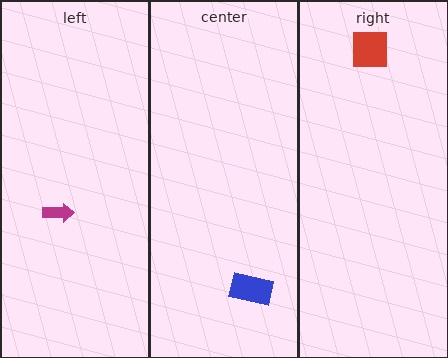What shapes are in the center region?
The blue rectangle.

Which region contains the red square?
The right region.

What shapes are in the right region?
The red square.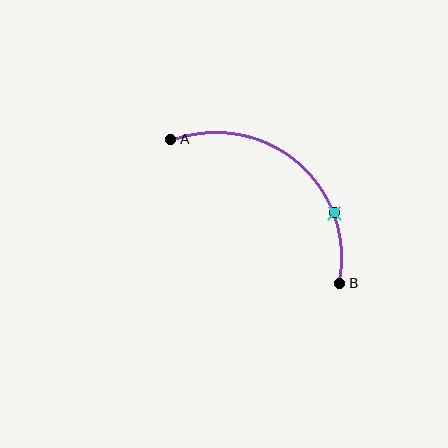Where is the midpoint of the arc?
The arc midpoint is the point on the curve farthest from the straight line joining A and B. It sits above and to the right of that line.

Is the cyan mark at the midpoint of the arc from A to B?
No. The cyan mark lies on the arc but is closer to endpoint B. The arc midpoint would be at the point on the curve equidistant along the arc from both A and B.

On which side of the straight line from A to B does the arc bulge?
The arc bulges above and to the right of the straight line connecting A and B.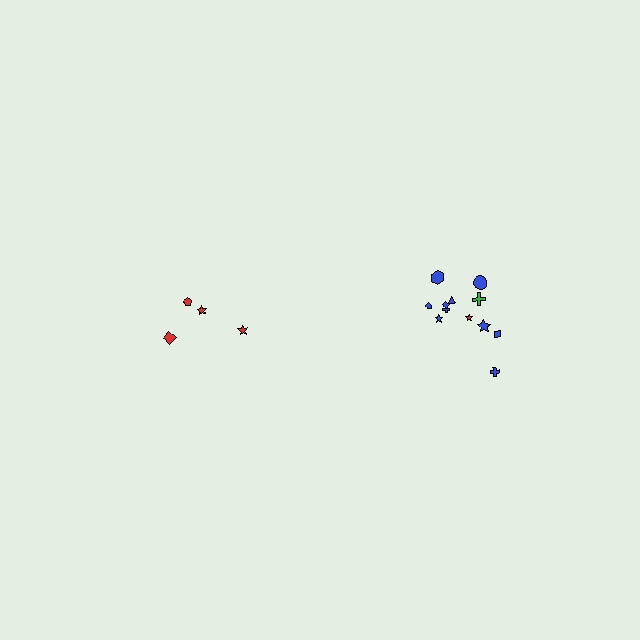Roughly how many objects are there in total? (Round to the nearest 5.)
Roughly 15 objects in total.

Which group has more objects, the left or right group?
The right group.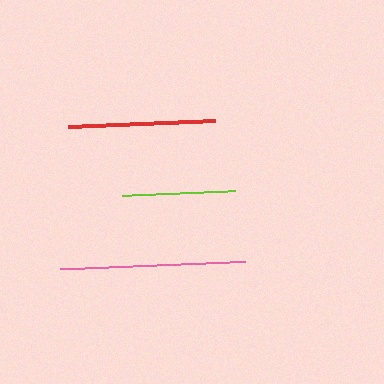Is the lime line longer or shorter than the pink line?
The pink line is longer than the lime line.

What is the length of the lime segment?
The lime segment is approximately 112 pixels long.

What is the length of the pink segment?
The pink segment is approximately 185 pixels long.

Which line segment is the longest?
The pink line is the longest at approximately 185 pixels.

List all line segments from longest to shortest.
From longest to shortest: pink, red, lime.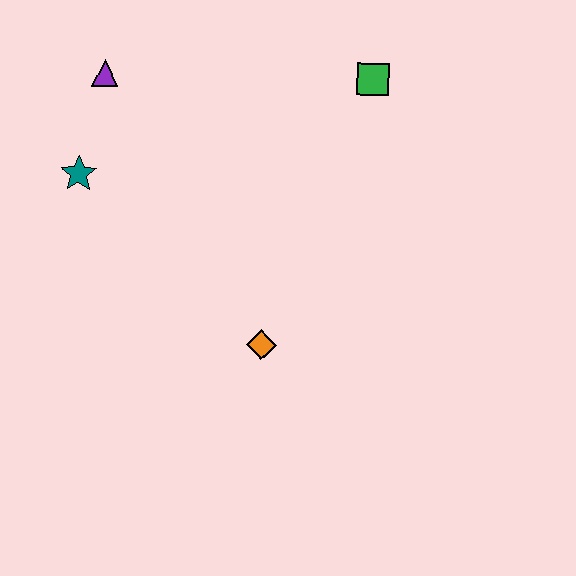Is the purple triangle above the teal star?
Yes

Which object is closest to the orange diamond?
The teal star is closest to the orange diamond.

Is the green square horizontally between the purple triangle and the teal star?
No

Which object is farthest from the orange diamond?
The purple triangle is farthest from the orange diamond.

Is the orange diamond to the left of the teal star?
No